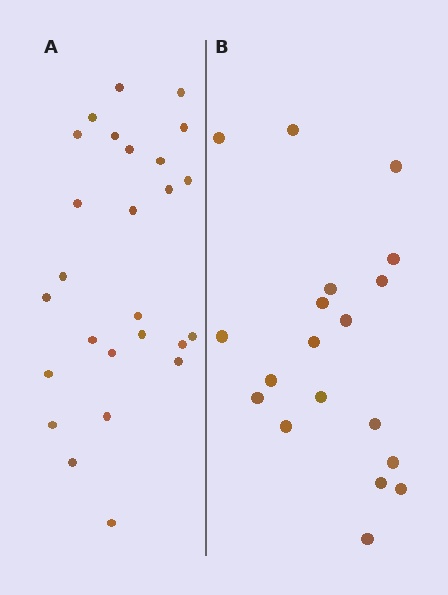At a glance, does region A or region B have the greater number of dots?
Region A (the left region) has more dots.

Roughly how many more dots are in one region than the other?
Region A has roughly 8 or so more dots than region B.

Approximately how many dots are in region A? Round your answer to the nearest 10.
About 30 dots. (The exact count is 26, which rounds to 30.)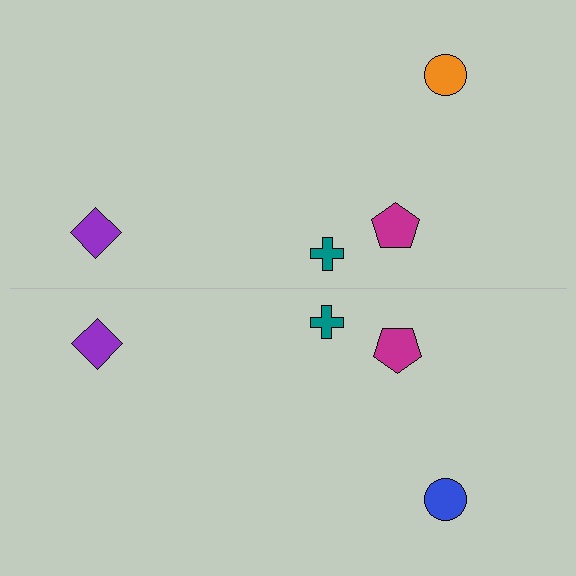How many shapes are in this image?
There are 8 shapes in this image.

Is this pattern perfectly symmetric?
No, the pattern is not perfectly symmetric. The blue circle on the bottom side breaks the symmetry — its mirror counterpart is orange.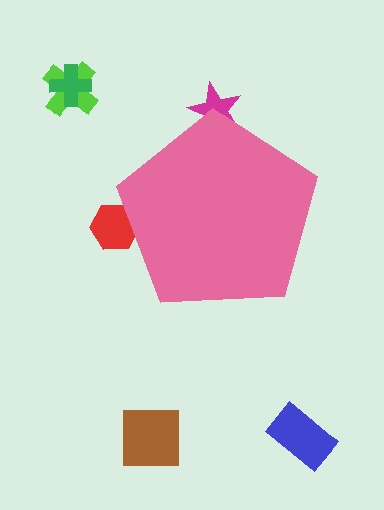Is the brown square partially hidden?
No, the brown square is fully visible.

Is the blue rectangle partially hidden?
No, the blue rectangle is fully visible.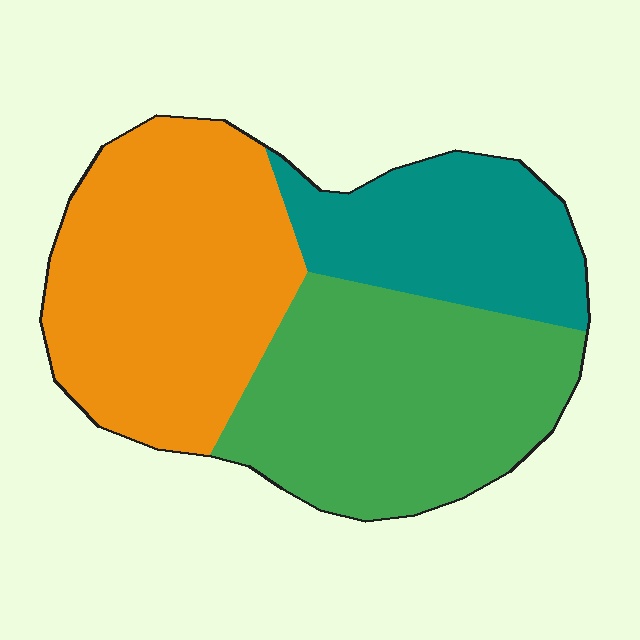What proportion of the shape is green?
Green takes up between a quarter and a half of the shape.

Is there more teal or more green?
Green.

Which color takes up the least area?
Teal, at roughly 25%.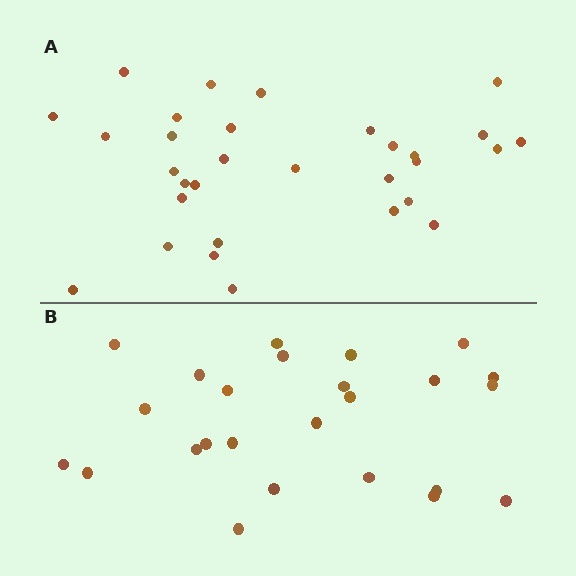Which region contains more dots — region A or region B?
Region A (the top region) has more dots.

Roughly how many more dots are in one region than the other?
Region A has about 6 more dots than region B.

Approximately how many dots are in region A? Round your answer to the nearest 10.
About 30 dots. (The exact count is 31, which rounds to 30.)